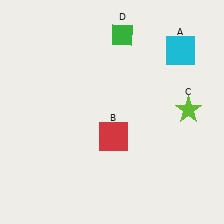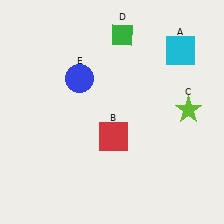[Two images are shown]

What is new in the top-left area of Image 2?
A blue circle (E) was added in the top-left area of Image 2.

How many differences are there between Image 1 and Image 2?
There is 1 difference between the two images.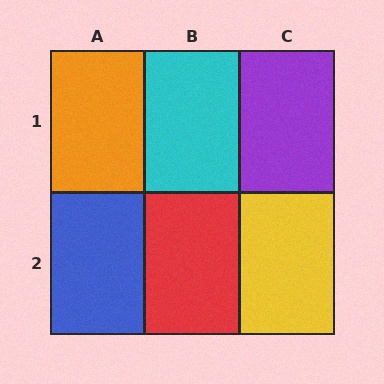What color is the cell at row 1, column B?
Cyan.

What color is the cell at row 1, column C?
Purple.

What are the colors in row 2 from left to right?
Blue, red, yellow.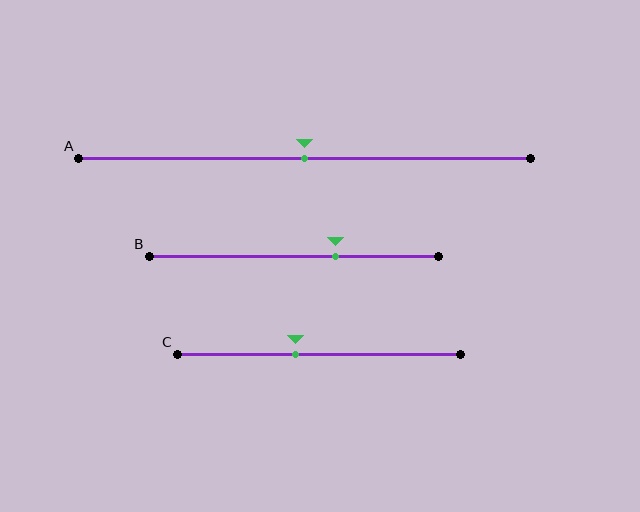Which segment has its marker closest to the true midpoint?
Segment A has its marker closest to the true midpoint.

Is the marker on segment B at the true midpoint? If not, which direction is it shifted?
No, the marker on segment B is shifted to the right by about 14% of the segment length.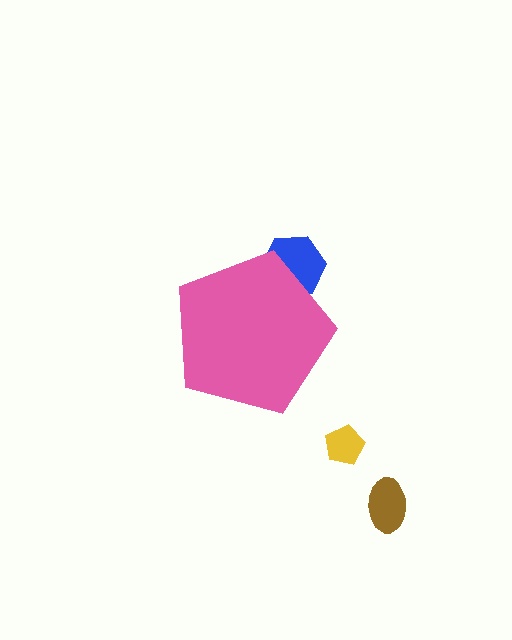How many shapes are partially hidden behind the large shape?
1 shape is partially hidden.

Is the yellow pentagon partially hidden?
No, the yellow pentagon is fully visible.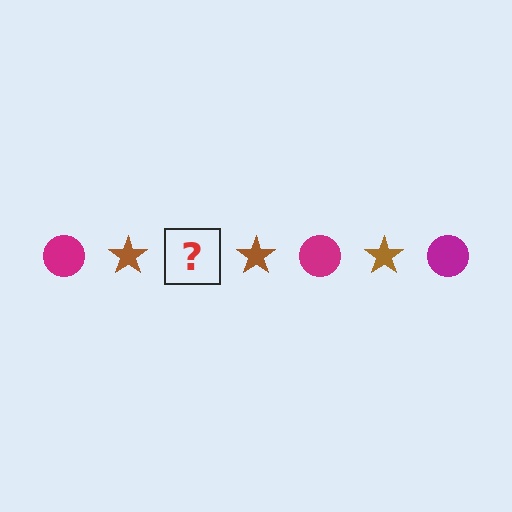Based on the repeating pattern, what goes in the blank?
The blank should be a magenta circle.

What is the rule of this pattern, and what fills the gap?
The rule is that the pattern alternates between magenta circle and brown star. The gap should be filled with a magenta circle.